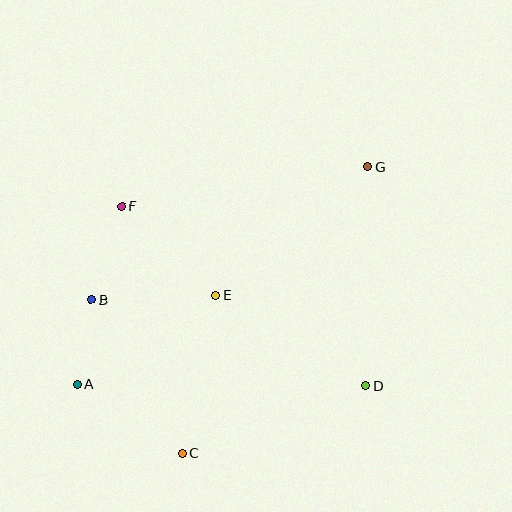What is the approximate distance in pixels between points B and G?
The distance between B and G is approximately 307 pixels.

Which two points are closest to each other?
Points A and B are closest to each other.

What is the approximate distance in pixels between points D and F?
The distance between D and F is approximately 303 pixels.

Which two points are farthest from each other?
Points A and G are farthest from each other.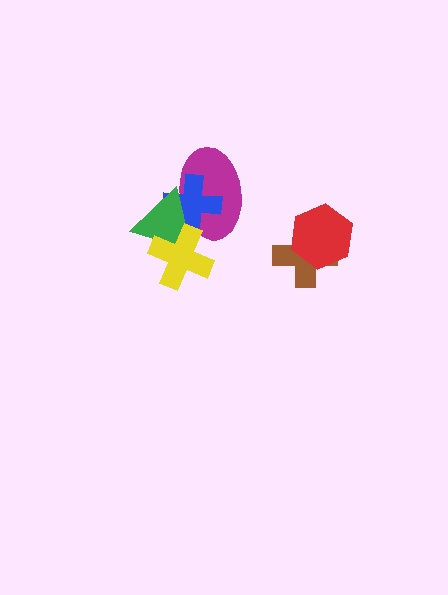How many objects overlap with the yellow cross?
3 objects overlap with the yellow cross.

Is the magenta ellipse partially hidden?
Yes, it is partially covered by another shape.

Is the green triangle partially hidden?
Yes, it is partially covered by another shape.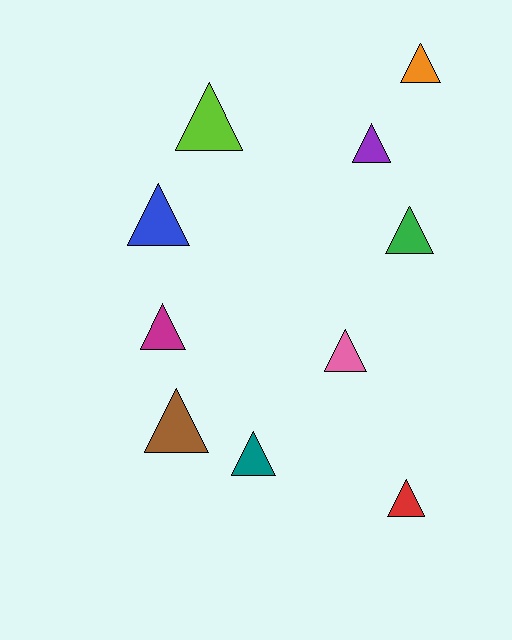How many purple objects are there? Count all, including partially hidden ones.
There is 1 purple object.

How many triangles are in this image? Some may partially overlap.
There are 10 triangles.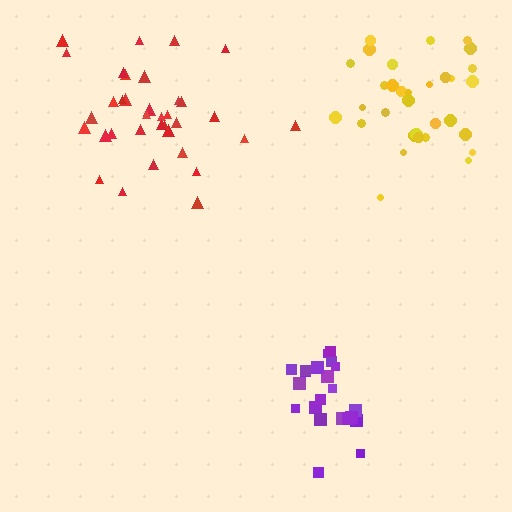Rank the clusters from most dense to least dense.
purple, yellow, red.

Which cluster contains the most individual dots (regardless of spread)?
Red (35).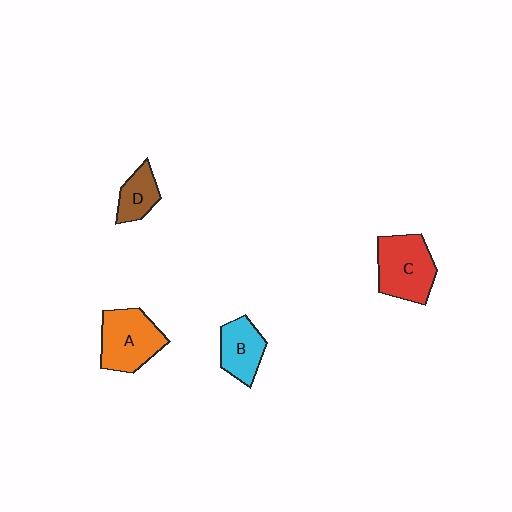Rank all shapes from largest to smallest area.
From largest to smallest: C (red), A (orange), B (cyan), D (brown).